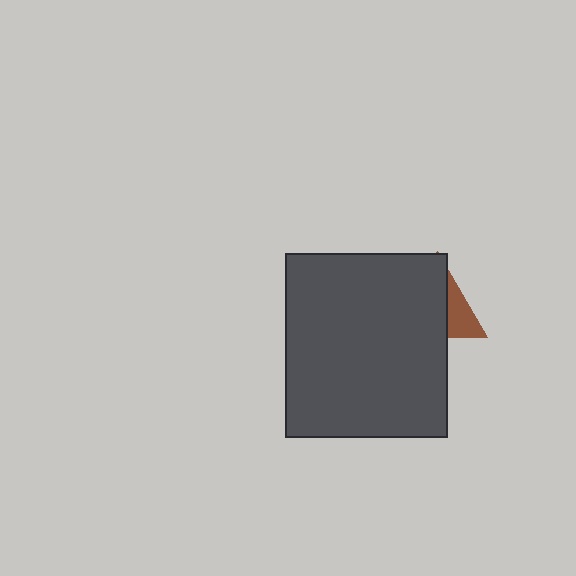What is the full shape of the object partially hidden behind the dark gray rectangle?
The partially hidden object is a brown triangle.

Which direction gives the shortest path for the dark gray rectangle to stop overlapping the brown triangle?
Moving left gives the shortest separation.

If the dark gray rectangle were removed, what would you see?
You would see the complete brown triangle.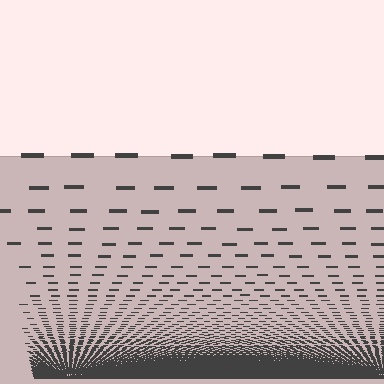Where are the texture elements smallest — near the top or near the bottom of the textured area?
Near the bottom.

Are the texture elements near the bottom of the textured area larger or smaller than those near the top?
Smaller. The gradient is inverted — elements near the bottom are smaller and denser.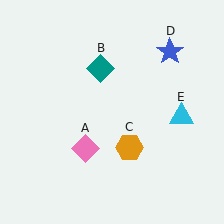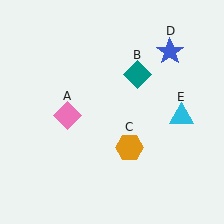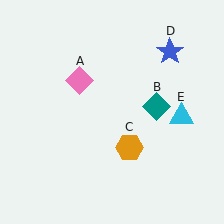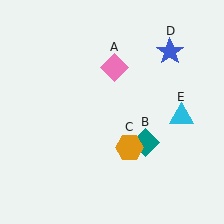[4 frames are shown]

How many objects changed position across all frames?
2 objects changed position: pink diamond (object A), teal diamond (object B).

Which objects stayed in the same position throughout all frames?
Orange hexagon (object C) and blue star (object D) and cyan triangle (object E) remained stationary.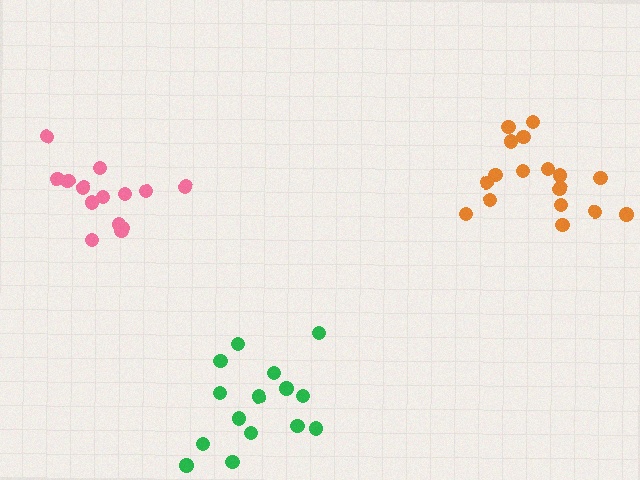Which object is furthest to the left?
The pink cluster is leftmost.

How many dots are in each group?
Group 1: 15 dots, Group 2: 14 dots, Group 3: 17 dots (46 total).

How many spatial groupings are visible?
There are 3 spatial groupings.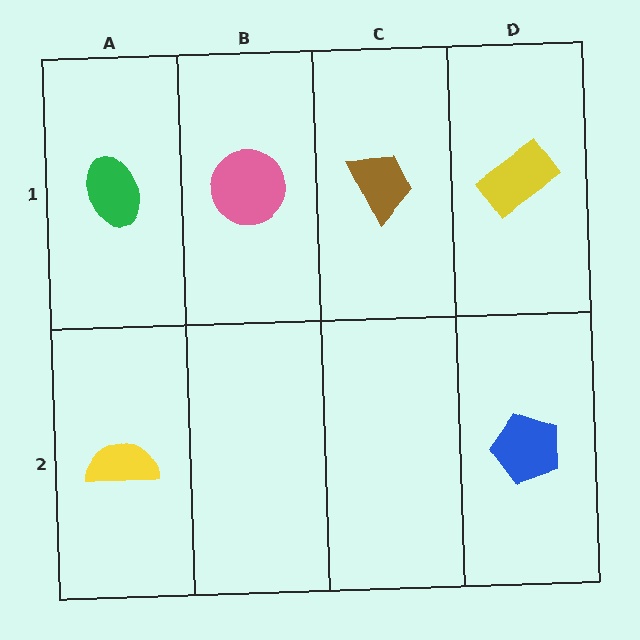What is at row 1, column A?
A green ellipse.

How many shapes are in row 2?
2 shapes.